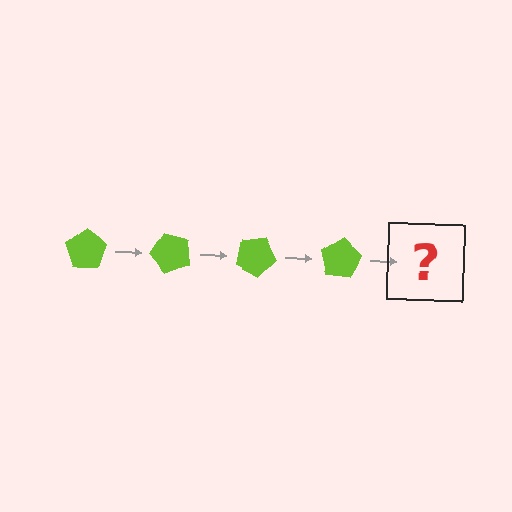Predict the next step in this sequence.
The next step is a lime pentagon rotated 200 degrees.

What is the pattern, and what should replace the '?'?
The pattern is that the pentagon rotates 50 degrees each step. The '?' should be a lime pentagon rotated 200 degrees.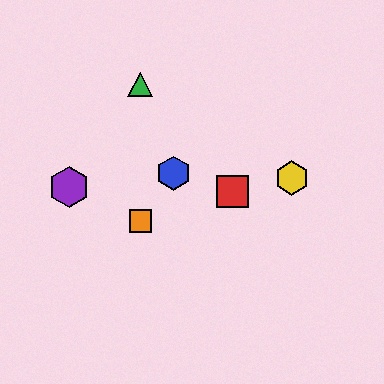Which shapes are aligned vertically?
The green triangle, the orange square are aligned vertically.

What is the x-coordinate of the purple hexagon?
The purple hexagon is at x≈69.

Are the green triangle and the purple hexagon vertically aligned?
No, the green triangle is at x≈140 and the purple hexagon is at x≈69.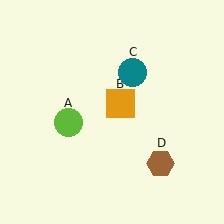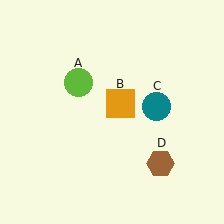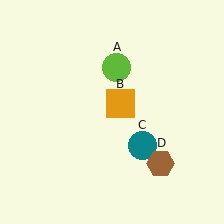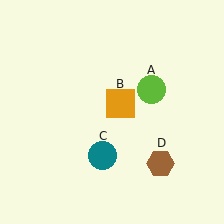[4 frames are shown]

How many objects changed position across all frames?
2 objects changed position: lime circle (object A), teal circle (object C).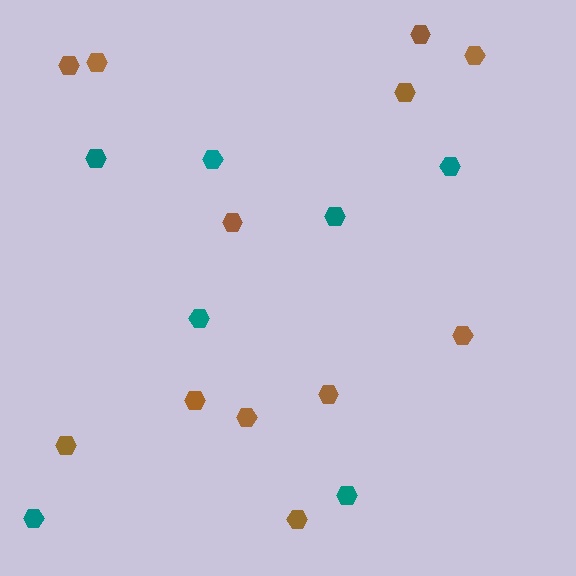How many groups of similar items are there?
There are 2 groups: one group of brown hexagons (12) and one group of teal hexagons (7).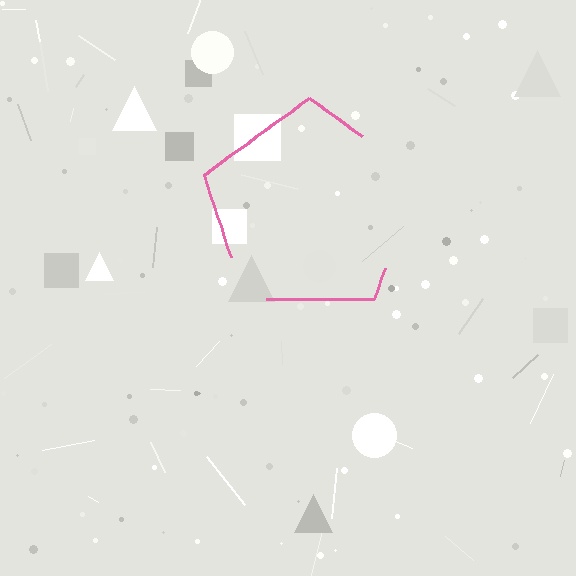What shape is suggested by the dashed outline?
The dashed outline suggests a pentagon.